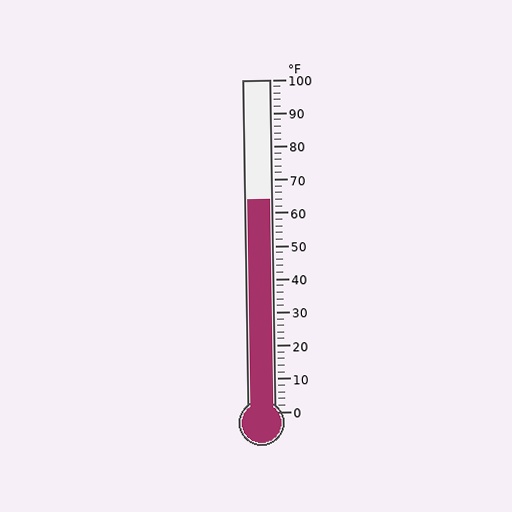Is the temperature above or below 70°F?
The temperature is below 70°F.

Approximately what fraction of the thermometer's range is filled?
The thermometer is filled to approximately 65% of its range.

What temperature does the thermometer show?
The thermometer shows approximately 64°F.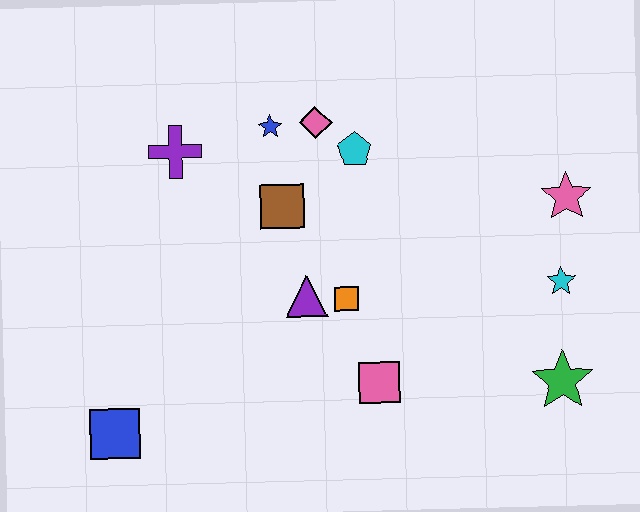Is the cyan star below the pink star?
Yes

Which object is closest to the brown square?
The blue star is closest to the brown square.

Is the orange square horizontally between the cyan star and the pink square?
No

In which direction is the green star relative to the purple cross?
The green star is to the right of the purple cross.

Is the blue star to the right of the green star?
No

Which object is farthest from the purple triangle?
The pink star is farthest from the purple triangle.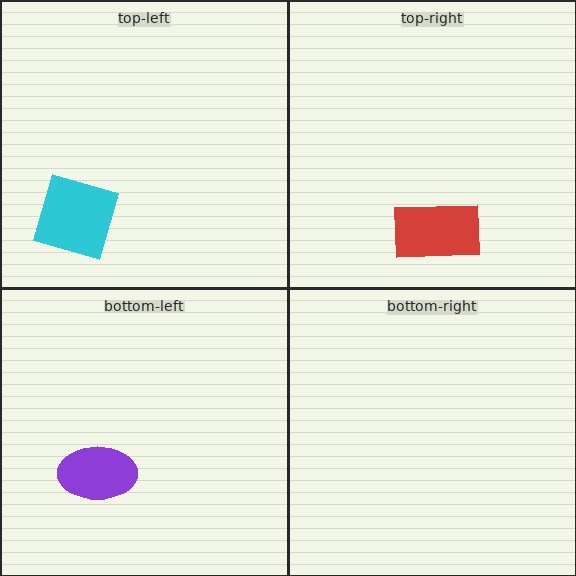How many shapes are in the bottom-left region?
1.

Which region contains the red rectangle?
The top-right region.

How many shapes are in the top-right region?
1.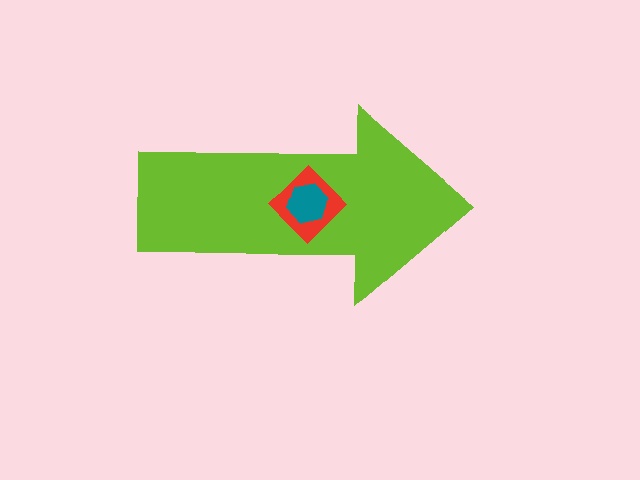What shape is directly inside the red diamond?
The teal hexagon.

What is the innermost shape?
The teal hexagon.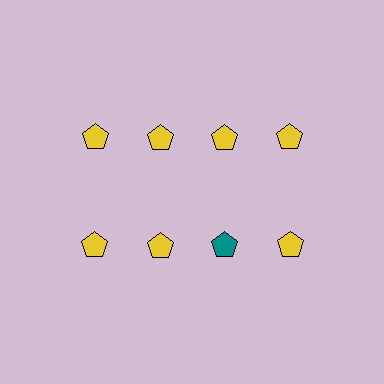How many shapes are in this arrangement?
There are 8 shapes arranged in a grid pattern.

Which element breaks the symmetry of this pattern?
The teal pentagon in the second row, center column breaks the symmetry. All other shapes are yellow pentagons.